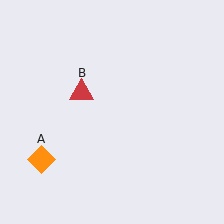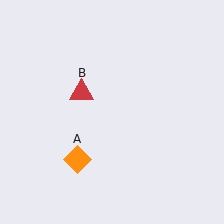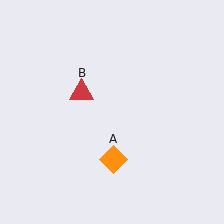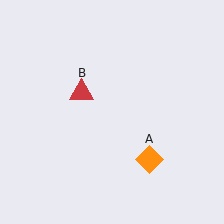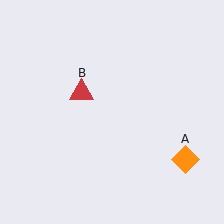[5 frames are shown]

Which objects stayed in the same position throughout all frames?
Red triangle (object B) remained stationary.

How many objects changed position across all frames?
1 object changed position: orange diamond (object A).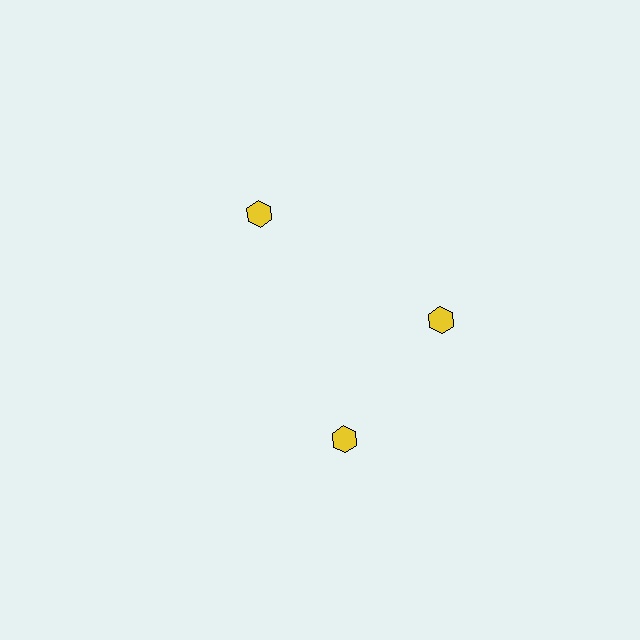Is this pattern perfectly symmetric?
No. The 3 yellow hexagons are arranged in a ring, but one element near the 7 o'clock position is rotated out of alignment along the ring, breaking the 3-fold rotational symmetry.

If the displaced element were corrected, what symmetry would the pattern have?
It would have 3-fold rotational symmetry — the pattern would map onto itself every 120 degrees.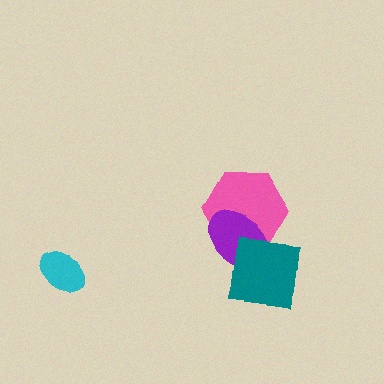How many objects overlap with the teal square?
2 objects overlap with the teal square.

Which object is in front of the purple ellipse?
The teal square is in front of the purple ellipse.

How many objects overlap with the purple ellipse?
2 objects overlap with the purple ellipse.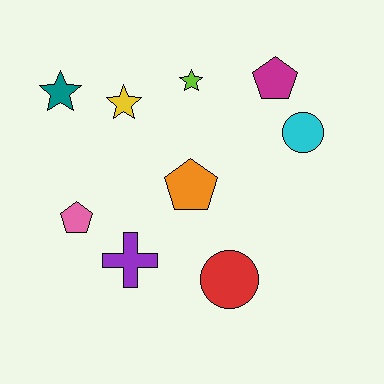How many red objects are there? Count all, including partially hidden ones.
There is 1 red object.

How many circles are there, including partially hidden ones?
There are 2 circles.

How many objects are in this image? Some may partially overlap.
There are 9 objects.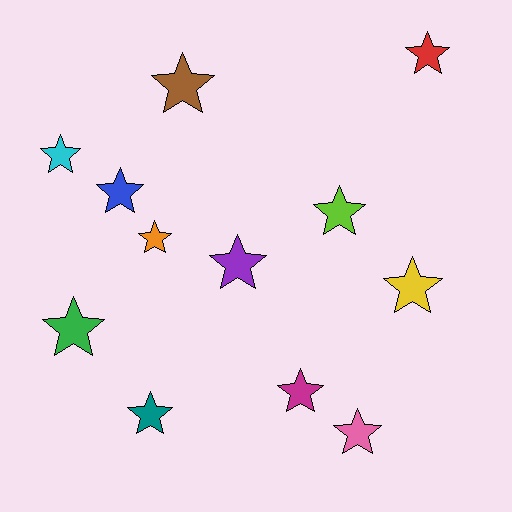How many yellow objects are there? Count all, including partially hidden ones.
There is 1 yellow object.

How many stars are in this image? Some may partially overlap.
There are 12 stars.